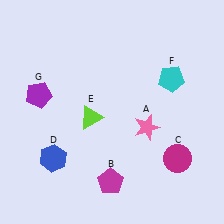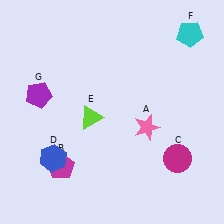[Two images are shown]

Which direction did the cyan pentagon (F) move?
The cyan pentagon (F) moved up.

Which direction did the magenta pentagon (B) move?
The magenta pentagon (B) moved left.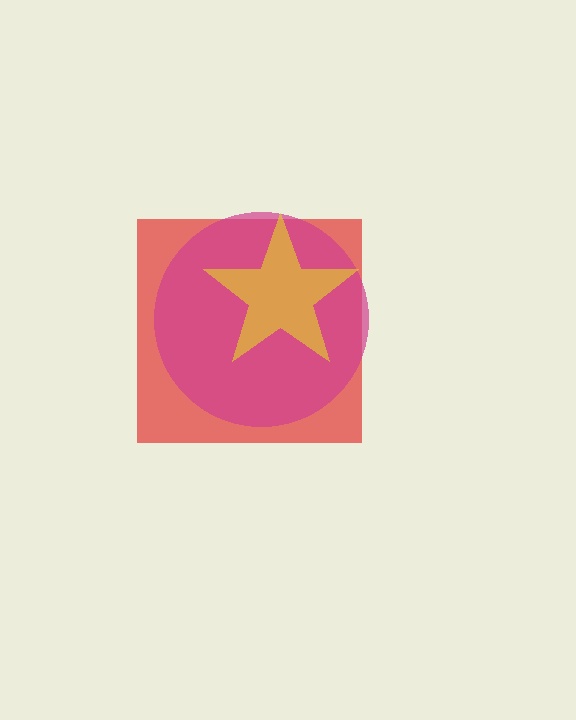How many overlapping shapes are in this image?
There are 3 overlapping shapes in the image.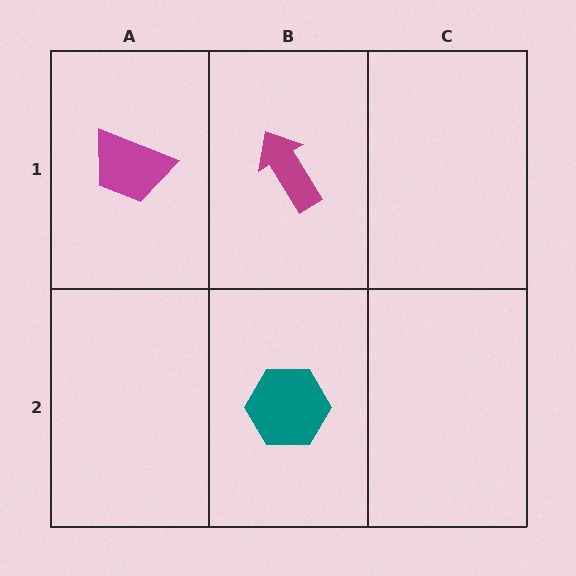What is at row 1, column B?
A magenta arrow.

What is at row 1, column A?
A magenta trapezoid.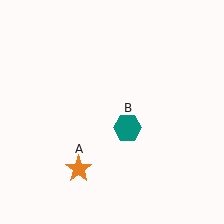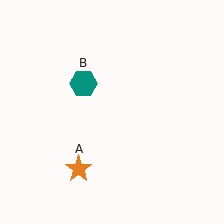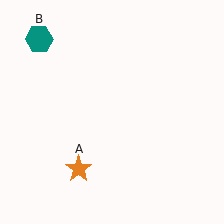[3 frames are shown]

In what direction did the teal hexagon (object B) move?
The teal hexagon (object B) moved up and to the left.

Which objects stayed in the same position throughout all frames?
Orange star (object A) remained stationary.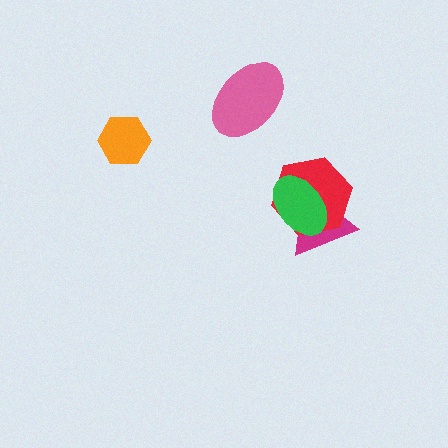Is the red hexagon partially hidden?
Yes, it is partially covered by another shape.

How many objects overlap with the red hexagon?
2 objects overlap with the red hexagon.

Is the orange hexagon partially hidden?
No, no other shape covers it.